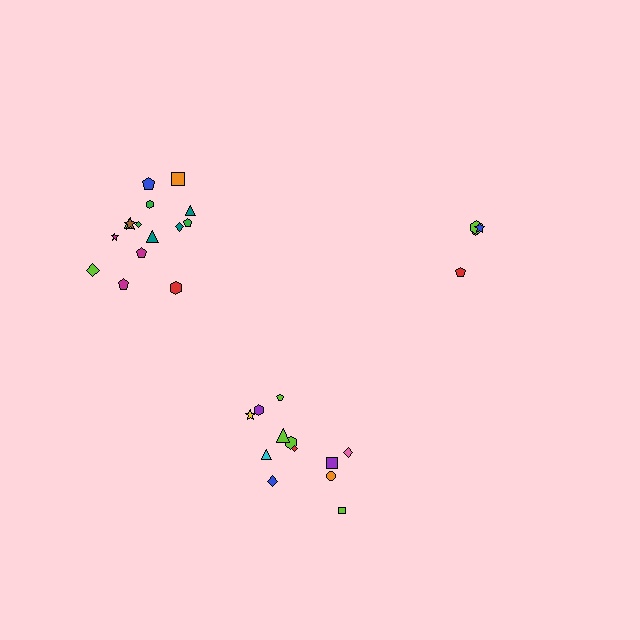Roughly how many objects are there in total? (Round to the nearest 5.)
Roughly 30 objects in total.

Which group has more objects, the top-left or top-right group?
The top-left group.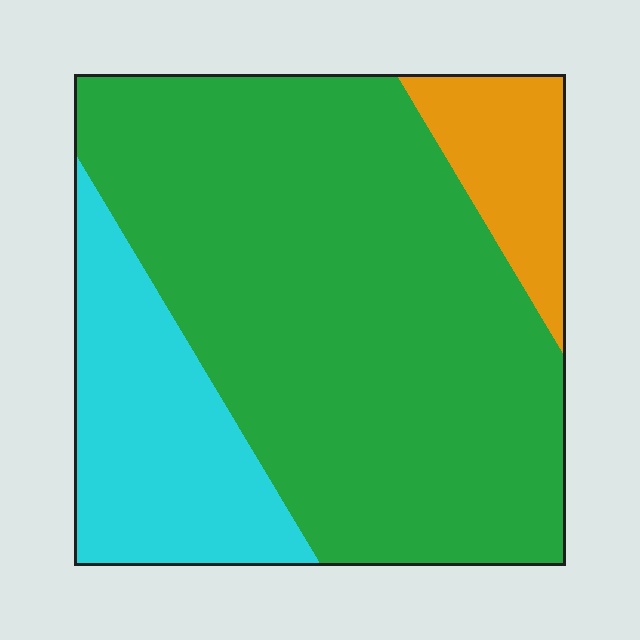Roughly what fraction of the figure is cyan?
Cyan takes up less than a quarter of the figure.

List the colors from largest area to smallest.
From largest to smallest: green, cyan, orange.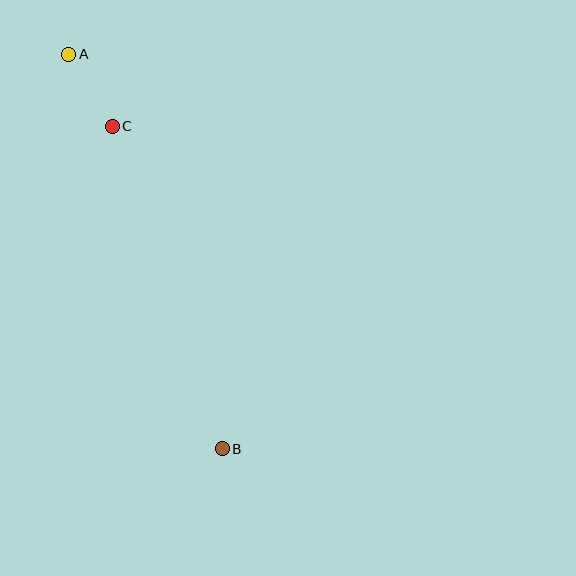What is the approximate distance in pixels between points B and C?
The distance between B and C is approximately 341 pixels.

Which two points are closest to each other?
Points A and C are closest to each other.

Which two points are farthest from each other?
Points A and B are farthest from each other.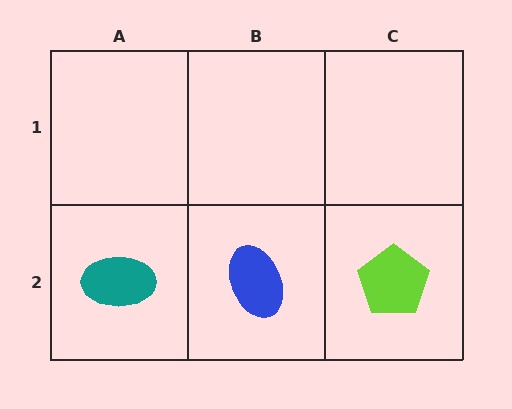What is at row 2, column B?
A blue ellipse.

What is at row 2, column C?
A lime pentagon.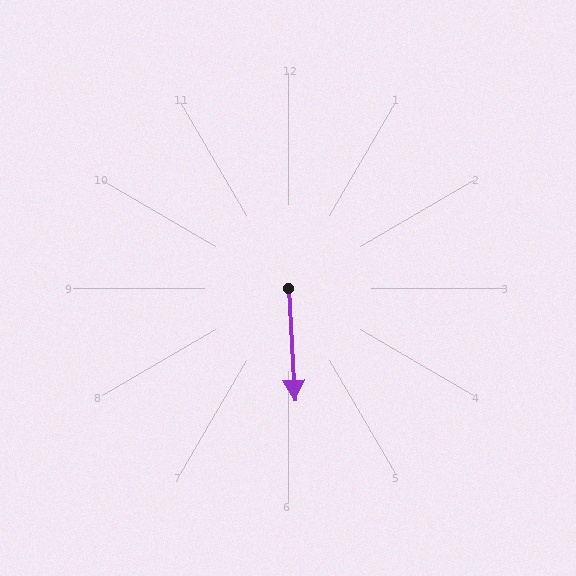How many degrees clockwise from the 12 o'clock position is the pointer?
Approximately 177 degrees.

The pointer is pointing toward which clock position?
Roughly 6 o'clock.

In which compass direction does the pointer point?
South.